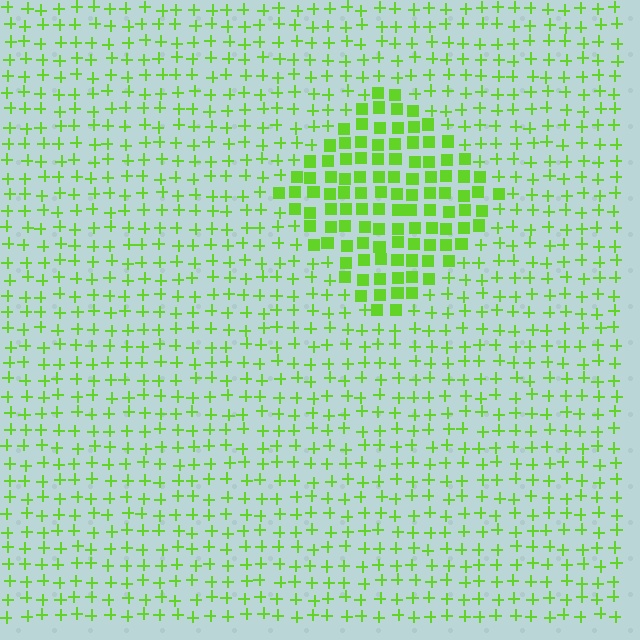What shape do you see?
I see a diamond.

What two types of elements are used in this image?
The image uses squares inside the diamond region and plus signs outside it.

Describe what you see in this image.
The image is filled with small lime elements arranged in a uniform grid. A diamond-shaped region contains squares, while the surrounding area contains plus signs. The boundary is defined purely by the change in element shape.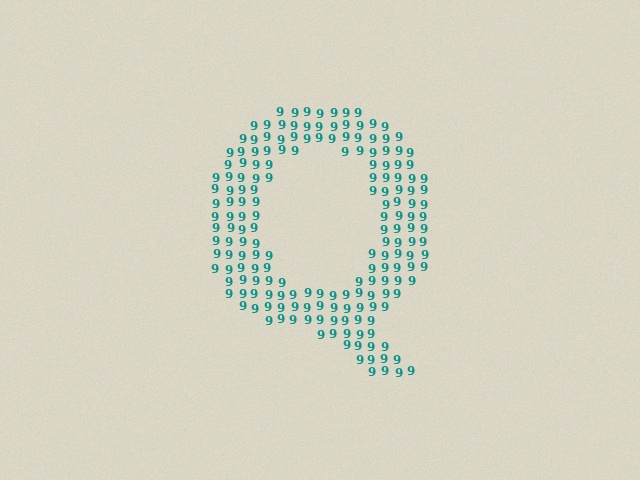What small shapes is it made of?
It is made of small digit 9's.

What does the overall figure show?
The overall figure shows the letter Q.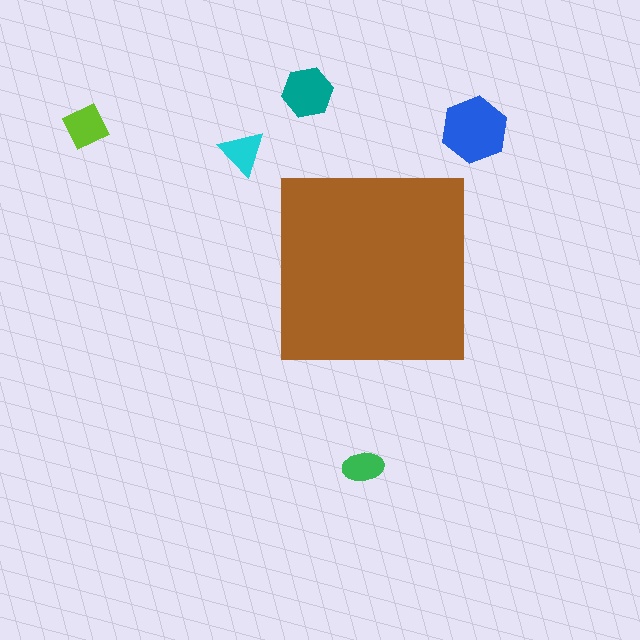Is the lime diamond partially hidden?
No, the lime diamond is fully visible.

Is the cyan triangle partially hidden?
No, the cyan triangle is fully visible.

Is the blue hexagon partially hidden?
No, the blue hexagon is fully visible.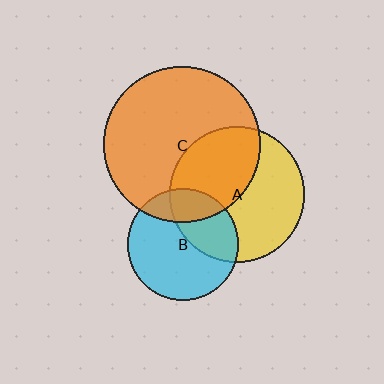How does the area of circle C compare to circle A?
Approximately 1.3 times.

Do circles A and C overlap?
Yes.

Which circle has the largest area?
Circle C (orange).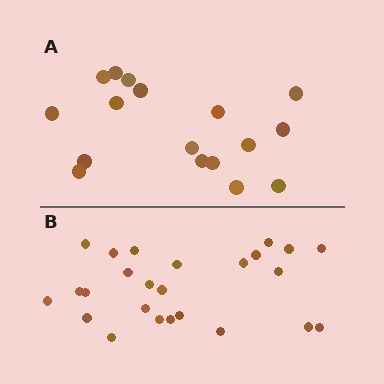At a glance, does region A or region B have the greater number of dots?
Region B (the bottom region) has more dots.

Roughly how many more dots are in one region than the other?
Region B has roughly 8 or so more dots than region A.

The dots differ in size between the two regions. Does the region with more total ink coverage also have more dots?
No. Region A has more total ink coverage because its dots are larger, but region B actually contains more individual dots. Total area can be misleading — the number of items is what matters here.